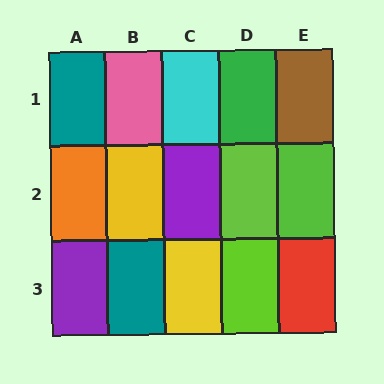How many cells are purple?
2 cells are purple.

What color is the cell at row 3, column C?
Yellow.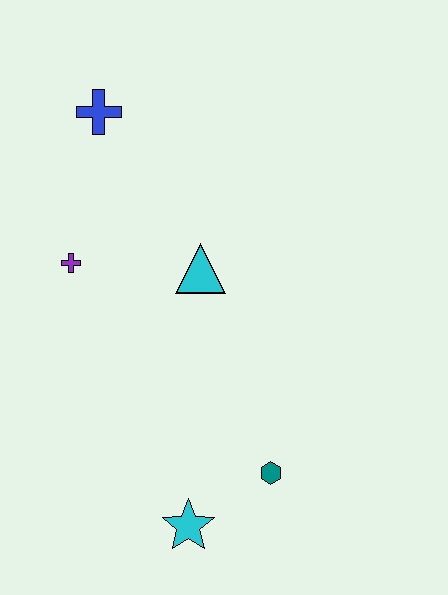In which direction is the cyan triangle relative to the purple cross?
The cyan triangle is to the right of the purple cross.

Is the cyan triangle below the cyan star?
No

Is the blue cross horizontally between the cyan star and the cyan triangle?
No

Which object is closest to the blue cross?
The purple cross is closest to the blue cross.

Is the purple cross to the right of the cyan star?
No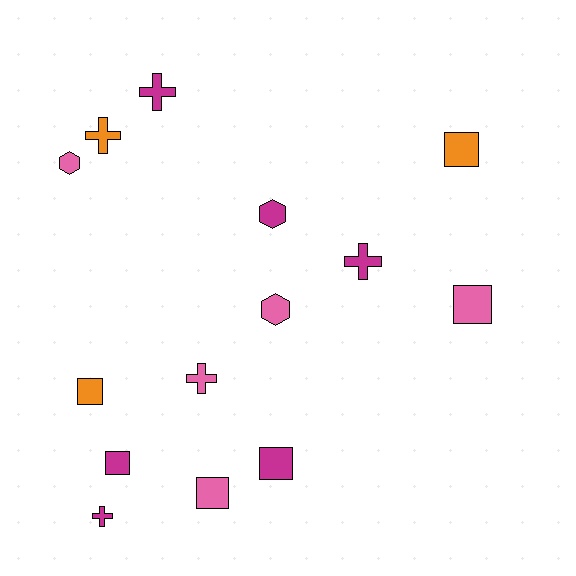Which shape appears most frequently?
Square, with 6 objects.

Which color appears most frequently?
Magenta, with 6 objects.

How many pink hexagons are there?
There are 2 pink hexagons.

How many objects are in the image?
There are 14 objects.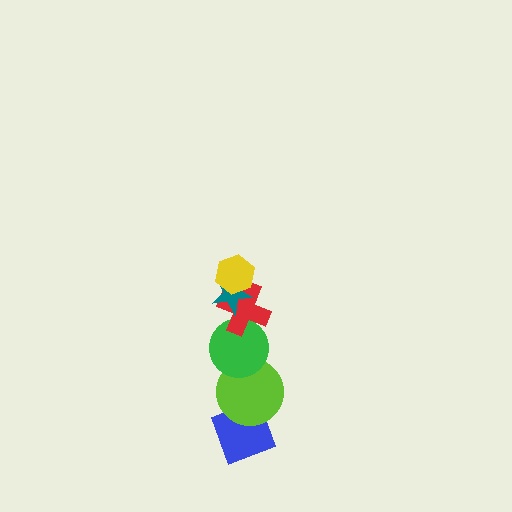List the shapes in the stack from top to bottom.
From top to bottom: the yellow hexagon, the teal star, the red cross, the green circle, the lime circle, the blue diamond.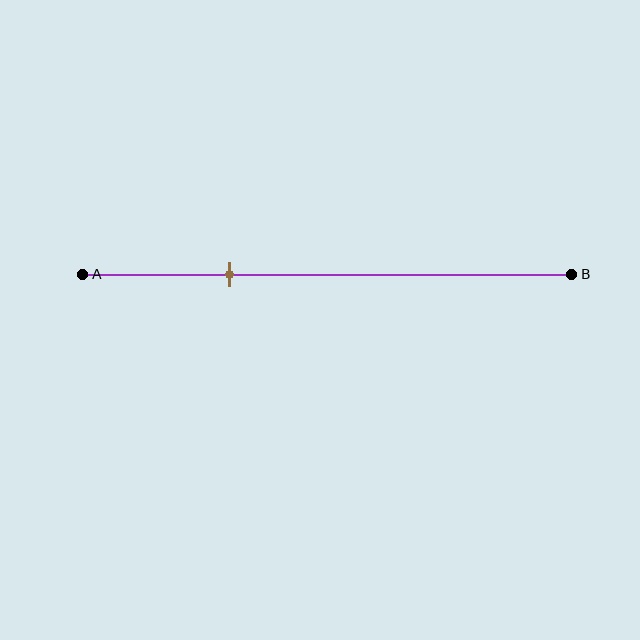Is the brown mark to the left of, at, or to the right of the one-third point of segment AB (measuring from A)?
The brown mark is to the left of the one-third point of segment AB.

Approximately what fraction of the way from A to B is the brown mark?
The brown mark is approximately 30% of the way from A to B.